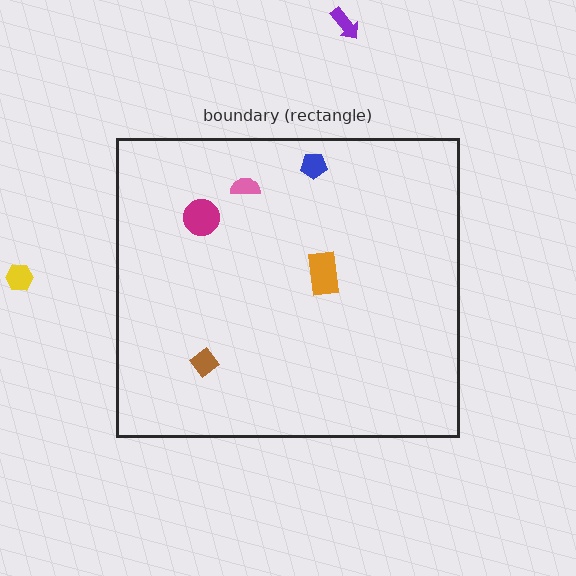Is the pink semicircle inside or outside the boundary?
Inside.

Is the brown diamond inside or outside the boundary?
Inside.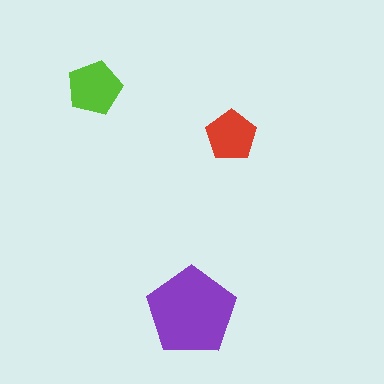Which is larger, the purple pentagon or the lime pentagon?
The purple one.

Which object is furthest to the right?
The red pentagon is rightmost.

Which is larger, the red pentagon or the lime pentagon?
The lime one.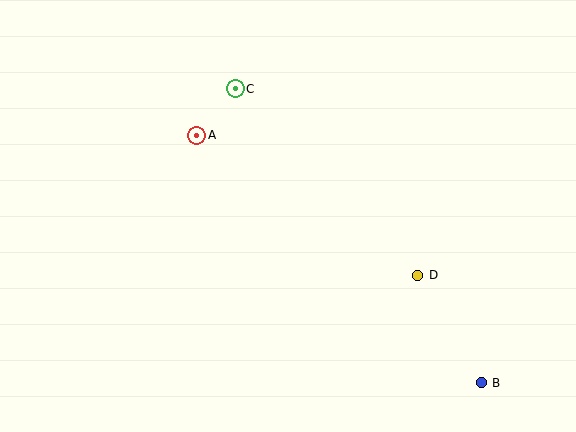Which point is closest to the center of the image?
Point A at (197, 135) is closest to the center.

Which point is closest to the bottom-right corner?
Point B is closest to the bottom-right corner.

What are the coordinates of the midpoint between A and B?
The midpoint between A and B is at (339, 259).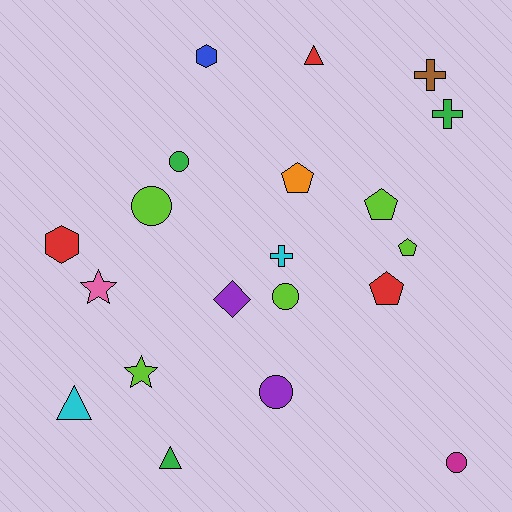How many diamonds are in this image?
There is 1 diamond.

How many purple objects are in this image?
There are 2 purple objects.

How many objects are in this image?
There are 20 objects.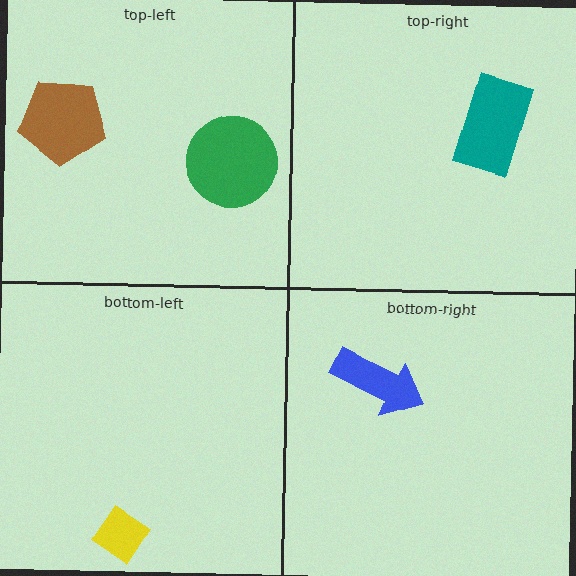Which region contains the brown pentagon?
The top-left region.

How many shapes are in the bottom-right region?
1.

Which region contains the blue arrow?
The bottom-right region.